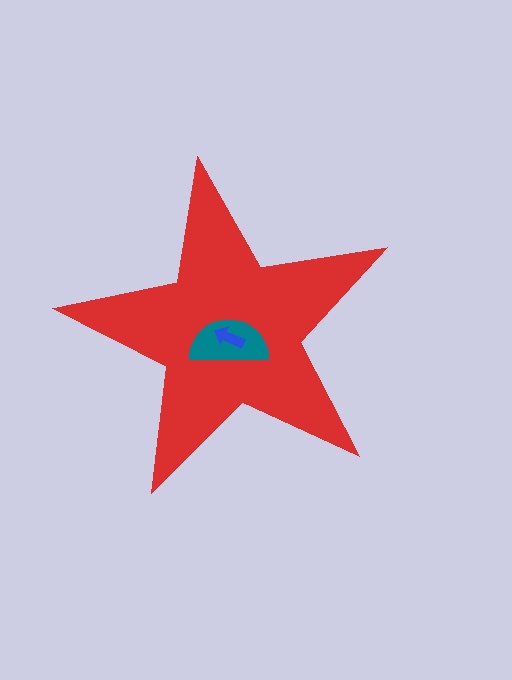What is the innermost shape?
The blue arrow.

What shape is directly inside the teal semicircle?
The blue arrow.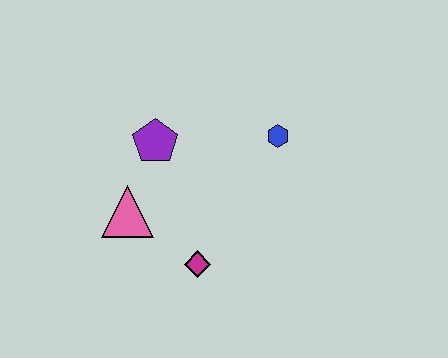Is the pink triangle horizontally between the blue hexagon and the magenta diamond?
No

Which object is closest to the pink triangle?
The purple pentagon is closest to the pink triangle.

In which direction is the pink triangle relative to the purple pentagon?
The pink triangle is below the purple pentagon.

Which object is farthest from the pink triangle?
The blue hexagon is farthest from the pink triangle.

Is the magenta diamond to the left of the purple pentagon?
No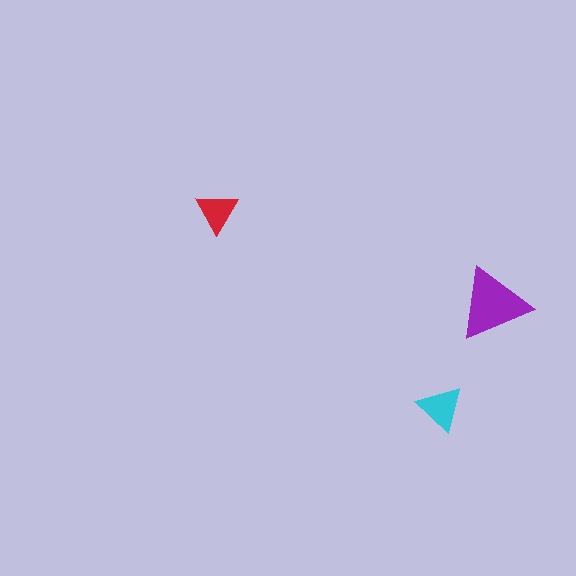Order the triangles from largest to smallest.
the purple one, the cyan one, the red one.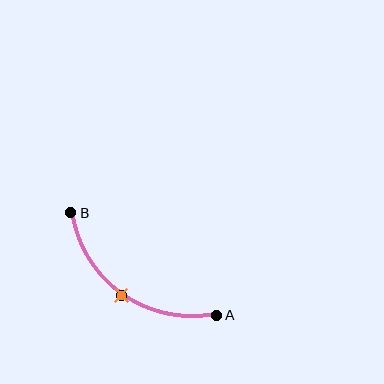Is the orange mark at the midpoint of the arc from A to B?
Yes. The orange mark lies on the arc at equal arc-length from both A and B — it is the arc midpoint.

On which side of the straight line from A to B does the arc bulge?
The arc bulges below and to the left of the straight line connecting A and B.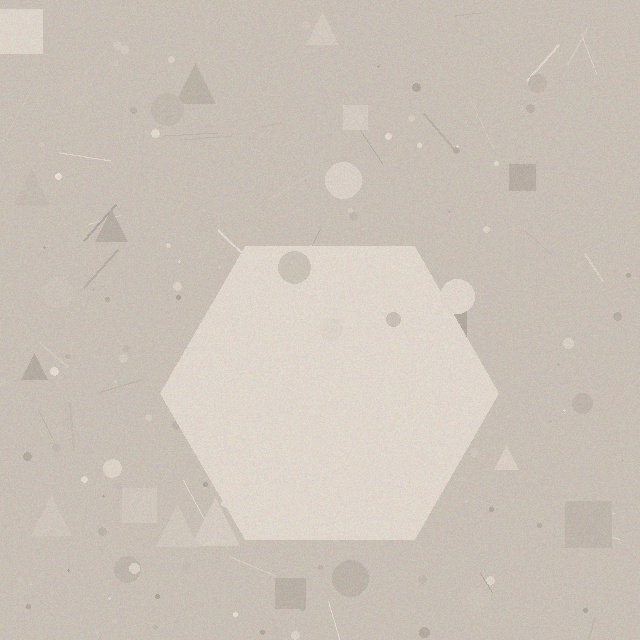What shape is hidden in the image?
A hexagon is hidden in the image.